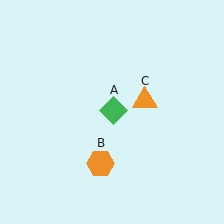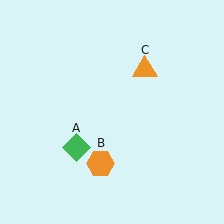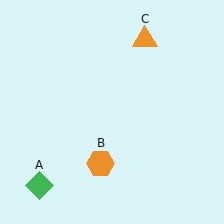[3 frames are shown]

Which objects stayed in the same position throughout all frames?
Orange hexagon (object B) remained stationary.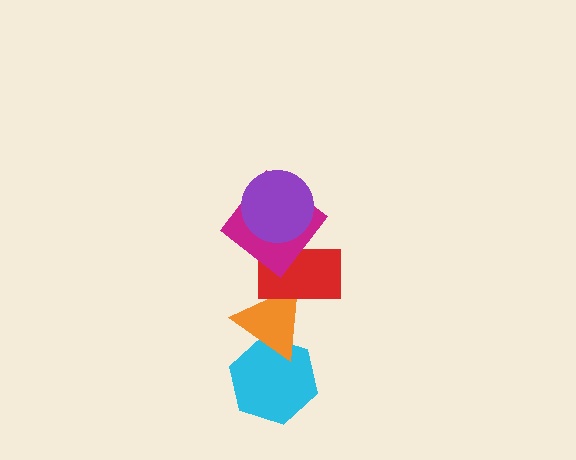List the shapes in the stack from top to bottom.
From top to bottom: the purple circle, the magenta diamond, the red rectangle, the orange triangle, the cyan hexagon.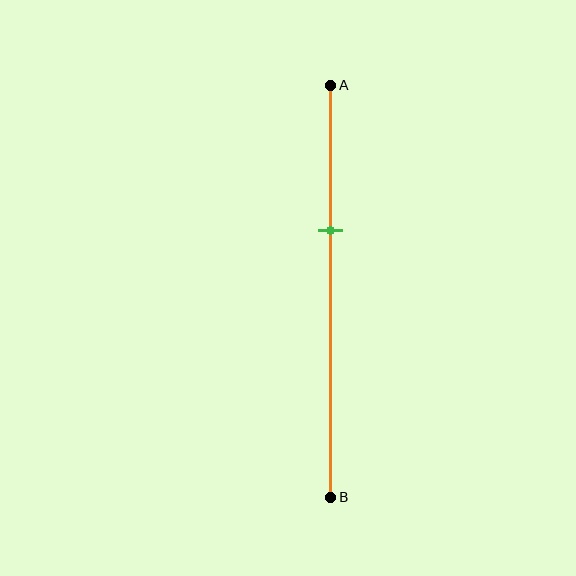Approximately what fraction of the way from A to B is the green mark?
The green mark is approximately 35% of the way from A to B.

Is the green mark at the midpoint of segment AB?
No, the mark is at about 35% from A, not at the 50% midpoint.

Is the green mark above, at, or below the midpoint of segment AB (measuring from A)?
The green mark is above the midpoint of segment AB.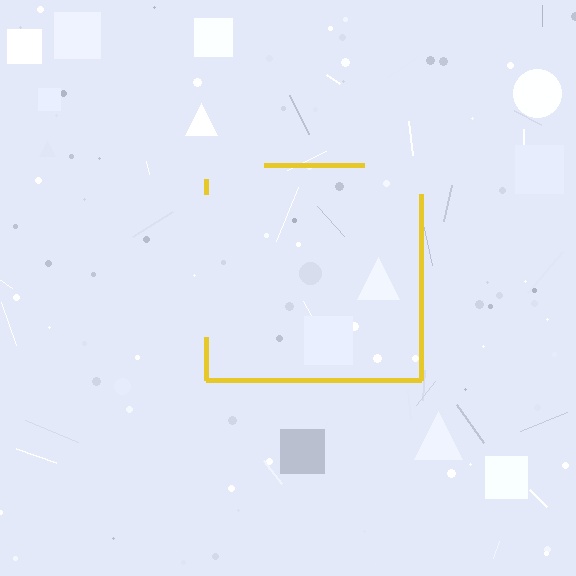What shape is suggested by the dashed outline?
The dashed outline suggests a square.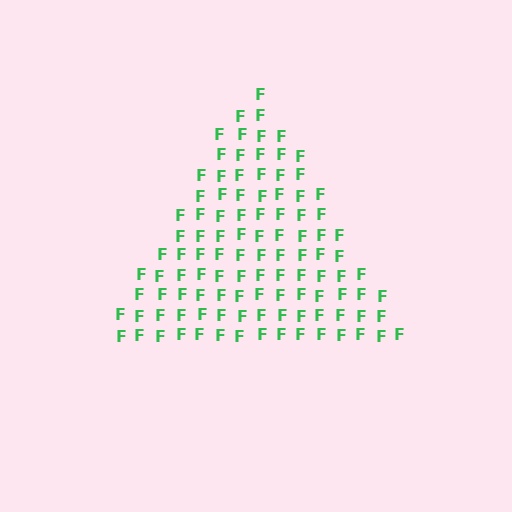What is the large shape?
The large shape is a triangle.